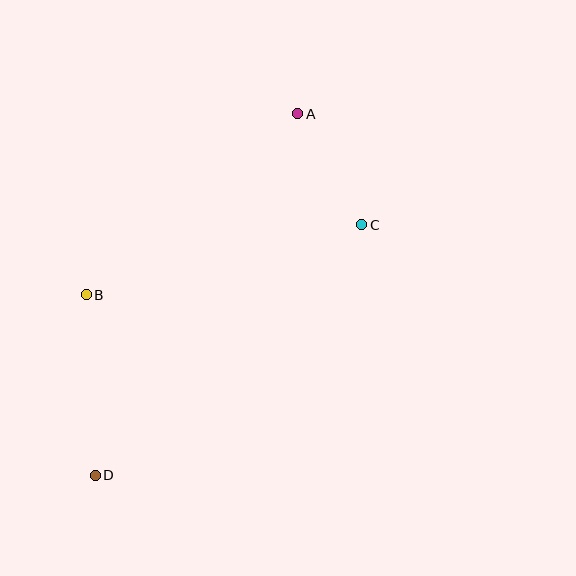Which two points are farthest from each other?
Points A and D are farthest from each other.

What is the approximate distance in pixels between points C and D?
The distance between C and D is approximately 366 pixels.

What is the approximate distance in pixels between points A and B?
The distance between A and B is approximately 278 pixels.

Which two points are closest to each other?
Points A and C are closest to each other.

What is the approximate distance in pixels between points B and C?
The distance between B and C is approximately 284 pixels.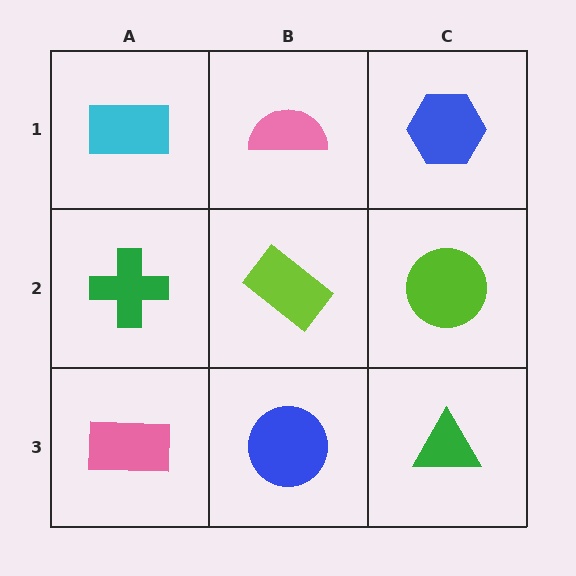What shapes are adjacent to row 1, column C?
A lime circle (row 2, column C), a pink semicircle (row 1, column B).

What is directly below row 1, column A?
A green cross.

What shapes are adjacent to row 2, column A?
A cyan rectangle (row 1, column A), a pink rectangle (row 3, column A), a lime rectangle (row 2, column B).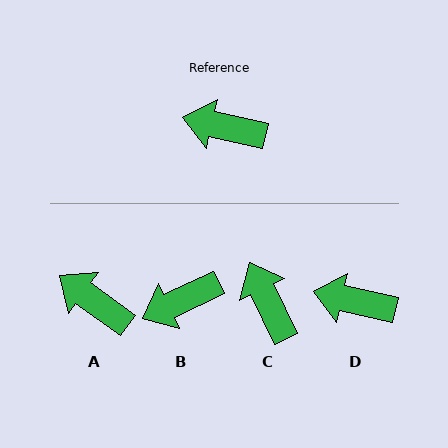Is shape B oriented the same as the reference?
No, it is off by about 38 degrees.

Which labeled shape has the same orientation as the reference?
D.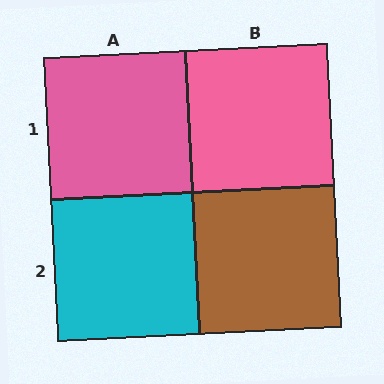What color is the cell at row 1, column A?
Pink.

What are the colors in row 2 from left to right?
Cyan, brown.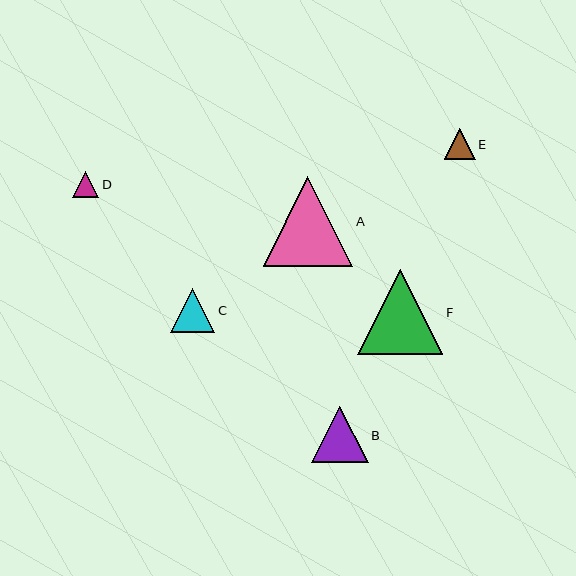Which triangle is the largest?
Triangle A is the largest with a size of approximately 90 pixels.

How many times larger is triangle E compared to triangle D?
Triangle E is approximately 1.2 times the size of triangle D.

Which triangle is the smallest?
Triangle D is the smallest with a size of approximately 26 pixels.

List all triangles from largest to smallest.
From largest to smallest: A, F, B, C, E, D.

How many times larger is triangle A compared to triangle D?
Triangle A is approximately 3.4 times the size of triangle D.